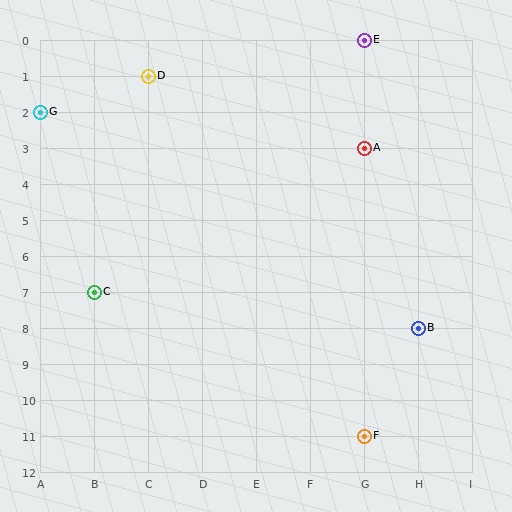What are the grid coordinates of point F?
Point F is at grid coordinates (G, 11).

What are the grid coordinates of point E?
Point E is at grid coordinates (G, 0).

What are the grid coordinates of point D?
Point D is at grid coordinates (C, 1).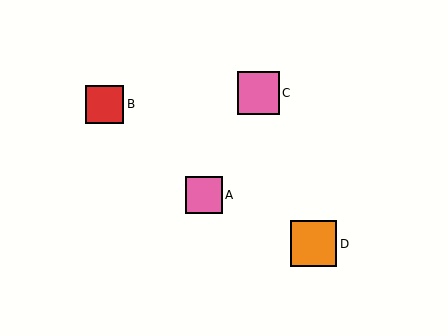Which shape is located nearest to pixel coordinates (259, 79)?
The pink square (labeled C) at (258, 93) is nearest to that location.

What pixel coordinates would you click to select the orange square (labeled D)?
Click at (314, 244) to select the orange square D.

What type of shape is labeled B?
Shape B is a red square.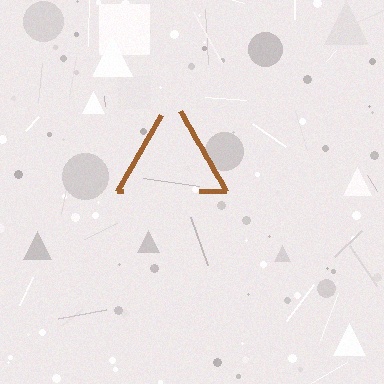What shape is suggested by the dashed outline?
The dashed outline suggests a triangle.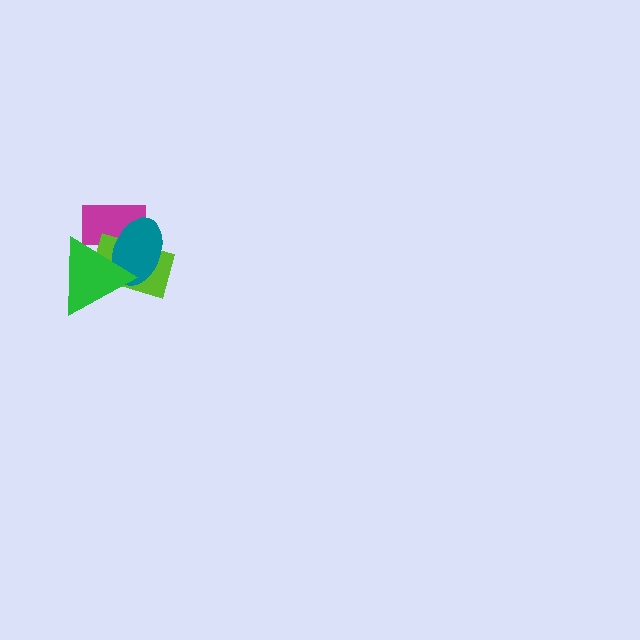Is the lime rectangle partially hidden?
Yes, it is partially covered by another shape.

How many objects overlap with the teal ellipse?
3 objects overlap with the teal ellipse.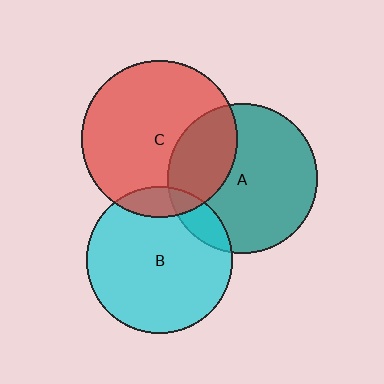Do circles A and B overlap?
Yes.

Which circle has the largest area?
Circle C (red).